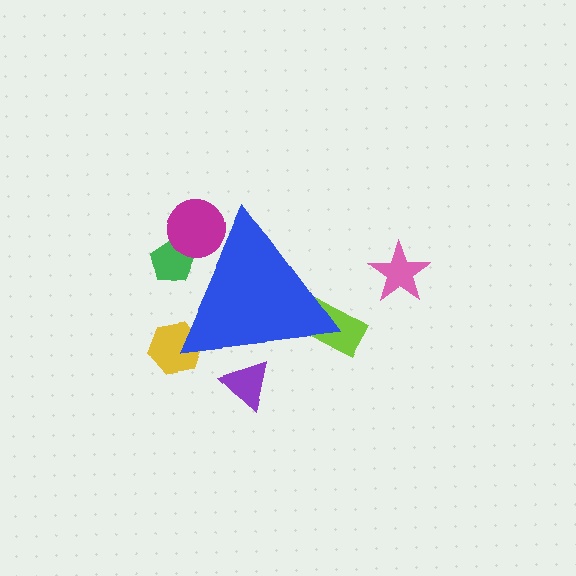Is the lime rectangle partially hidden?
Yes, the lime rectangle is partially hidden behind the blue triangle.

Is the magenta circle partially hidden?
Yes, the magenta circle is partially hidden behind the blue triangle.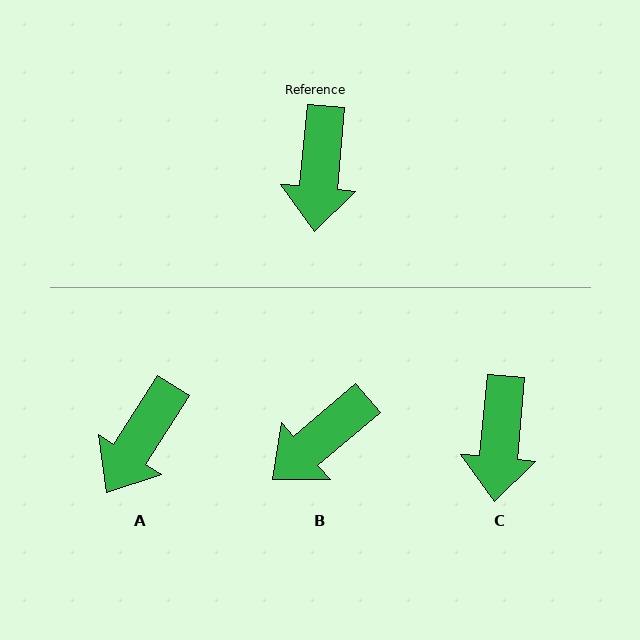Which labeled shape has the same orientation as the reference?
C.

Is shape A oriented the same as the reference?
No, it is off by about 27 degrees.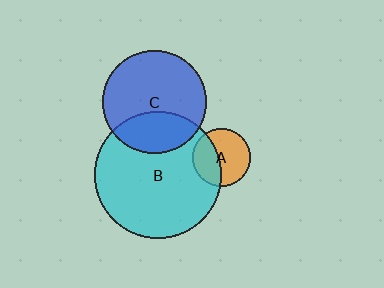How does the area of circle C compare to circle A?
Approximately 3.1 times.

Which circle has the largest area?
Circle B (cyan).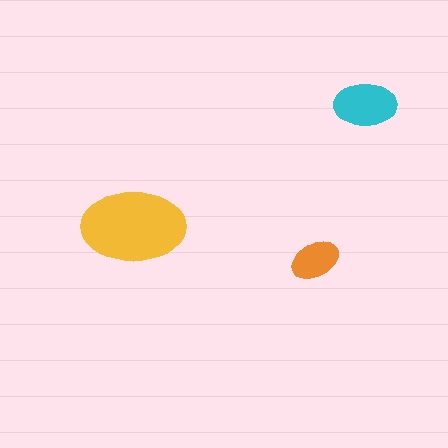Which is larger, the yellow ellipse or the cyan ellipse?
The yellow one.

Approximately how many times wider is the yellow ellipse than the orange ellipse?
About 2 times wider.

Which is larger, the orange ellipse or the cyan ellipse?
The cyan one.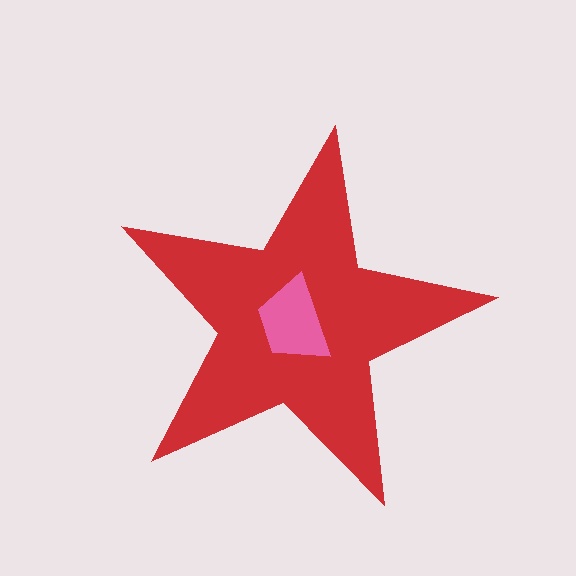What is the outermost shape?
The red star.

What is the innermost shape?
The pink trapezoid.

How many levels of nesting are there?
2.